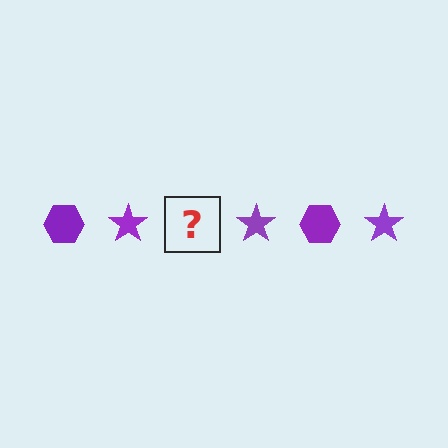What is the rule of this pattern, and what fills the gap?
The rule is that the pattern cycles through hexagon, star shapes in purple. The gap should be filled with a purple hexagon.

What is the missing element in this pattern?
The missing element is a purple hexagon.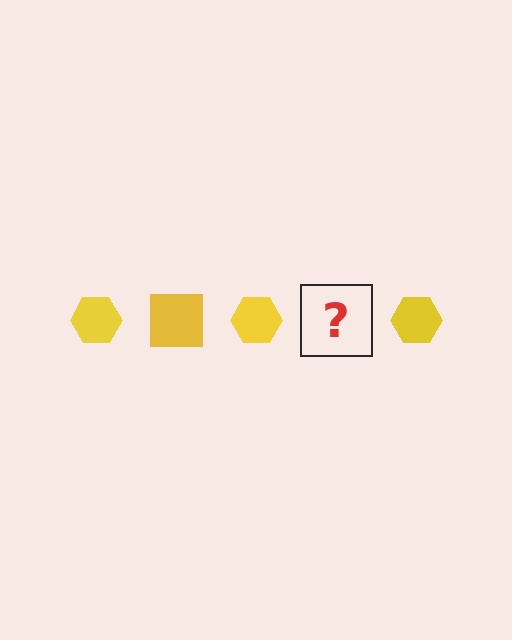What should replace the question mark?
The question mark should be replaced with a yellow square.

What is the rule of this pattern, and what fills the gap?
The rule is that the pattern cycles through hexagon, square shapes in yellow. The gap should be filled with a yellow square.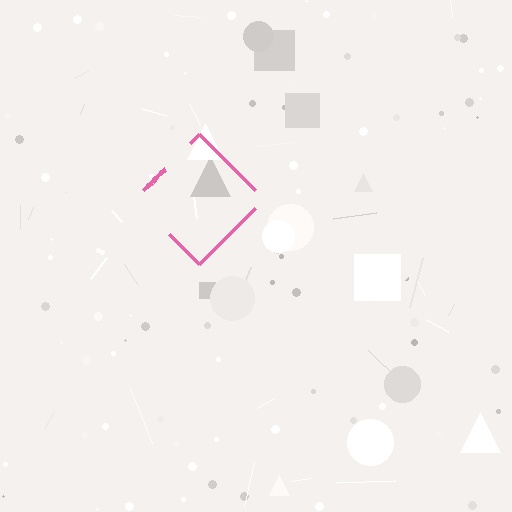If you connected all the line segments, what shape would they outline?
They would outline a diamond.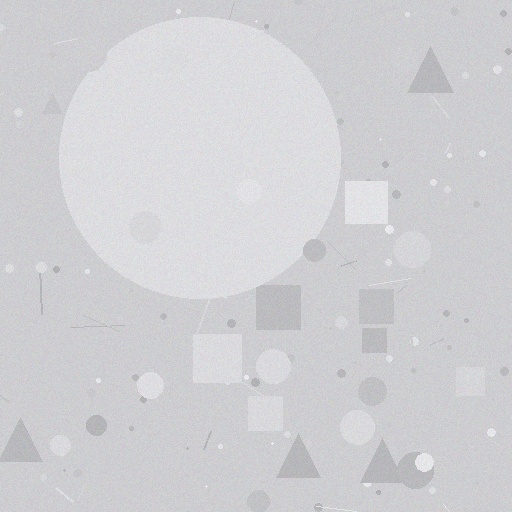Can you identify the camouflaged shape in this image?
The camouflaged shape is a circle.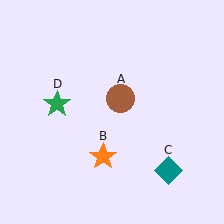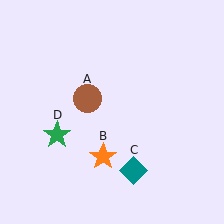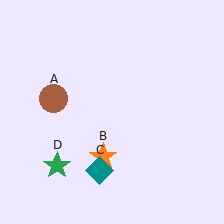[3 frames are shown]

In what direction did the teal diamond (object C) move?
The teal diamond (object C) moved left.